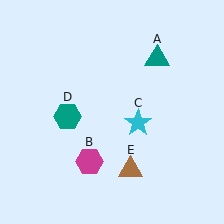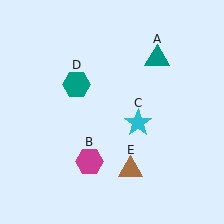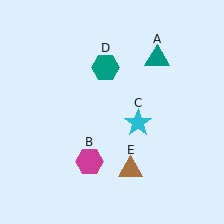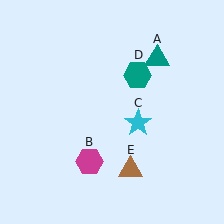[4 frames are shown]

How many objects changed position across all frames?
1 object changed position: teal hexagon (object D).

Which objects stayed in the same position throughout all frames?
Teal triangle (object A) and magenta hexagon (object B) and cyan star (object C) and brown triangle (object E) remained stationary.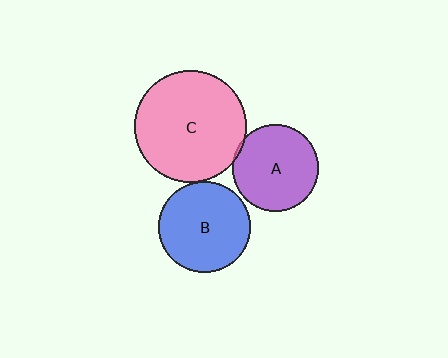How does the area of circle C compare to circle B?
Approximately 1.5 times.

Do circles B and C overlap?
Yes.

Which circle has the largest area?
Circle C (pink).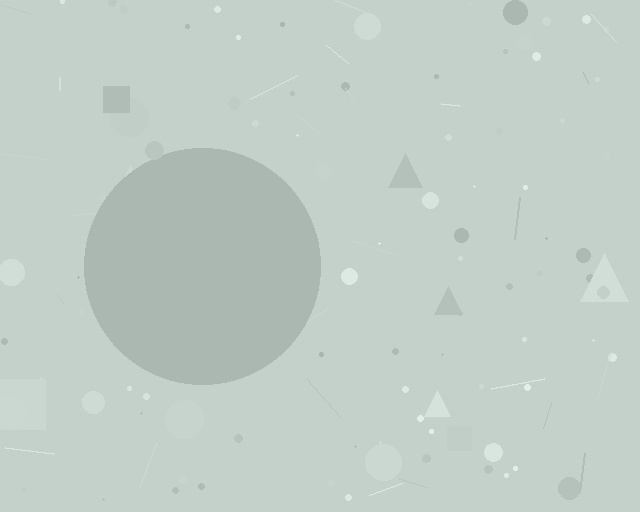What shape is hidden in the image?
A circle is hidden in the image.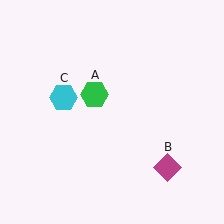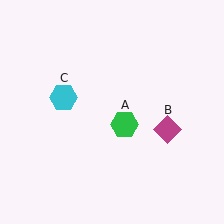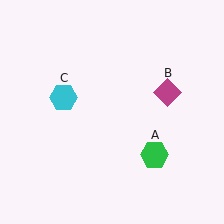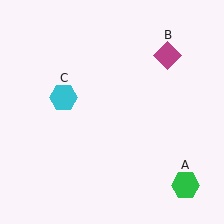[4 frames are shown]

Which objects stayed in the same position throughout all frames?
Cyan hexagon (object C) remained stationary.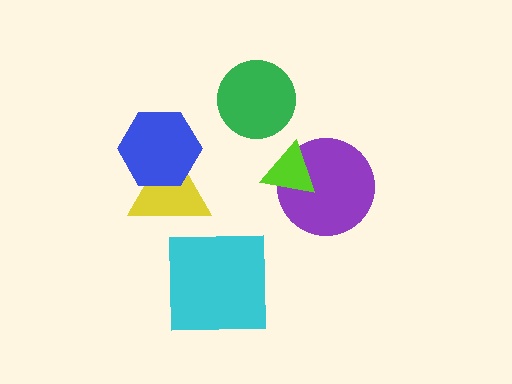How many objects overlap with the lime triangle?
1 object overlaps with the lime triangle.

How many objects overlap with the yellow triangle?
1 object overlaps with the yellow triangle.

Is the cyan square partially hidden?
No, no other shape covers it.